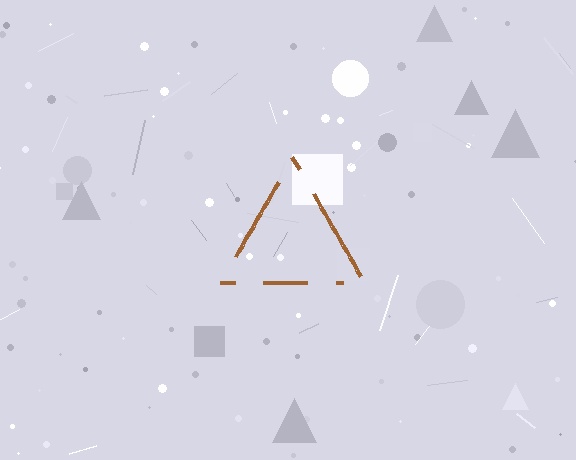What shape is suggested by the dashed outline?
The dashed outline suggests a triangle.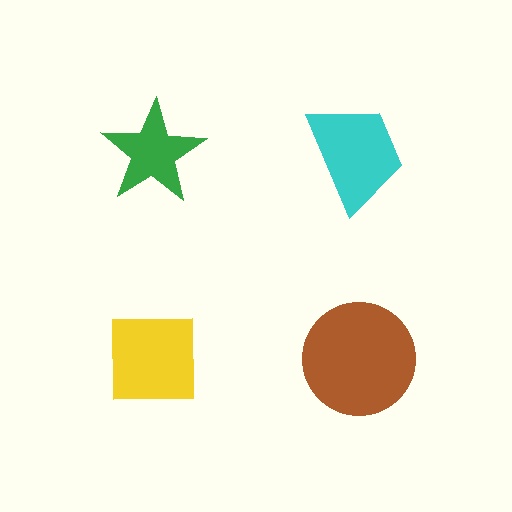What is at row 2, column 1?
A yellow square.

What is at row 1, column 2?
A cyan trapezoid.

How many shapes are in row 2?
2 shapes.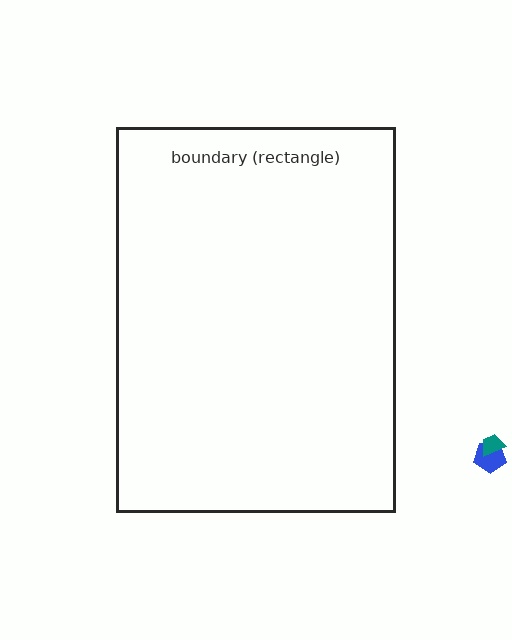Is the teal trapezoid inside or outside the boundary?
Outside.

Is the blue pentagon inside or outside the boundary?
Outside.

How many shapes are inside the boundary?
0 inside, 2 outside.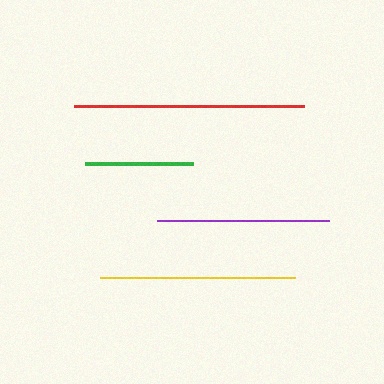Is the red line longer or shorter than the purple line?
The red line is longer than the purple line.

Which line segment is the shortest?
The green line is the shortest at approximately 108 pixels.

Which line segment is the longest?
The red line is the longest at approximately 230 pixels.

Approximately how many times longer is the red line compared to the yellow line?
The red line is approximately 1.2 times the length of the yellow line.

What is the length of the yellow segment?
The yellow segment is approximately 195 pixels long.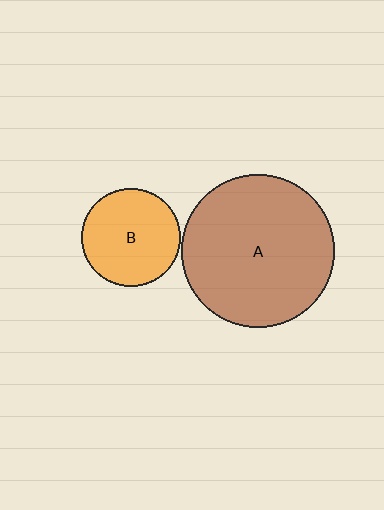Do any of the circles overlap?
No, none of the circles overlap.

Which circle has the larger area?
Circle A (brown).